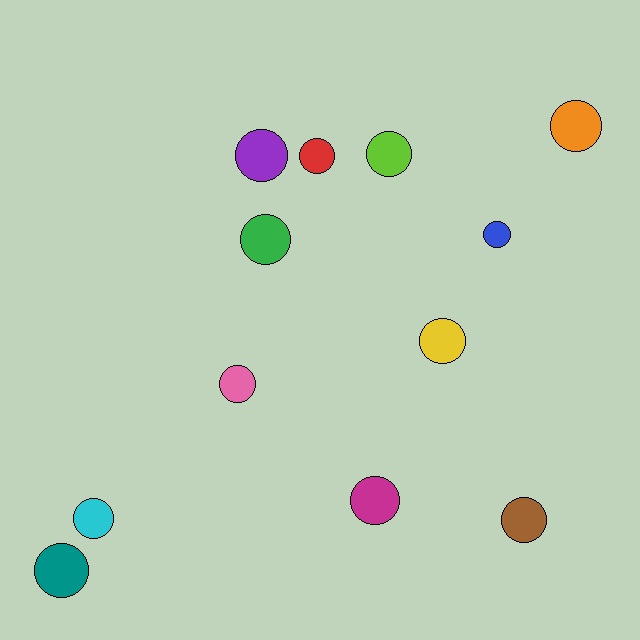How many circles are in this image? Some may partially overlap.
There are 12 circles.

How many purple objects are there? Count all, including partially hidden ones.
There is 1 purple object.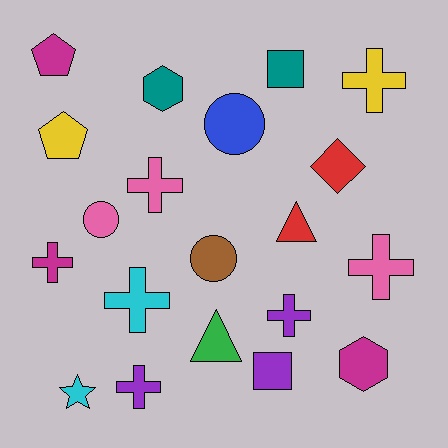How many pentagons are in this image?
There are 2 pentagons.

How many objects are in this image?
There are 20 objects.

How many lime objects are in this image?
There are no lime objects.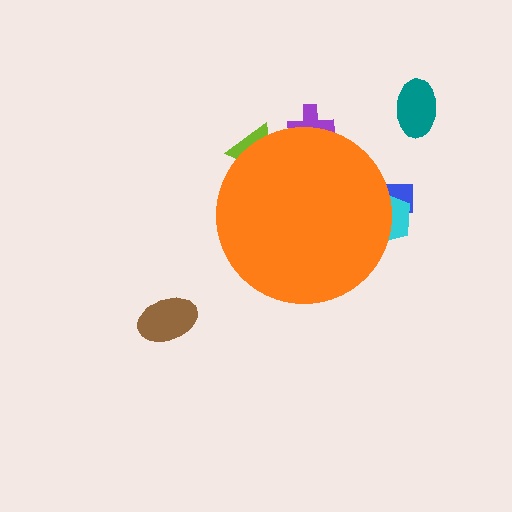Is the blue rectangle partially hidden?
Yes, the blue rectangle is partially hidden behind the orange circle.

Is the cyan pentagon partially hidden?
Yes, the cyan pentagon is partially hidden behind the orange circle.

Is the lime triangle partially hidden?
Yes, the lime triangle is partially hidden behind the orange circle.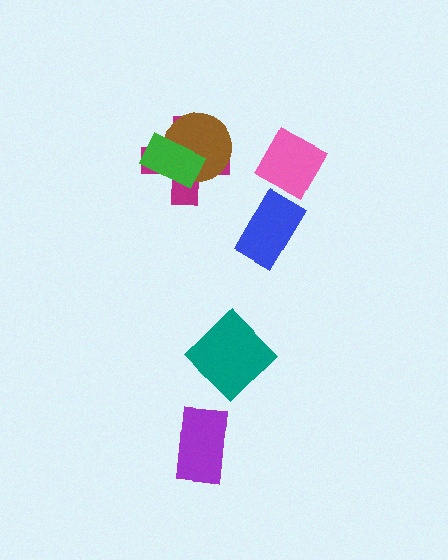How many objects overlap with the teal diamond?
0 objects overlap with the teal diamond.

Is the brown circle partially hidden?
Yes, it is partially covered by another shape.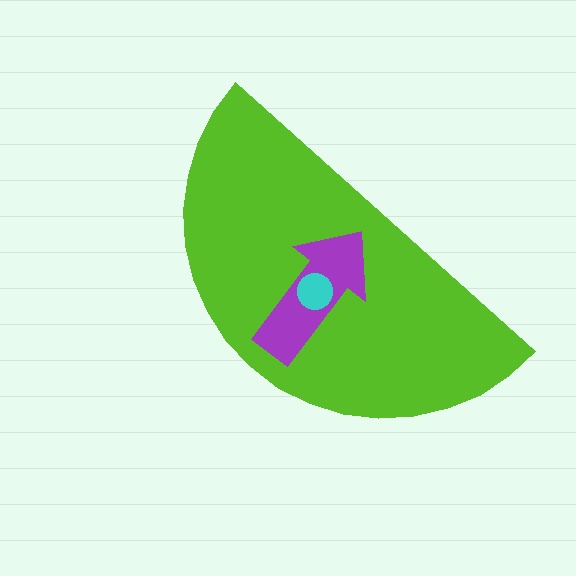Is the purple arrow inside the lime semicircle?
Yes.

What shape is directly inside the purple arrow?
The cyan circle.